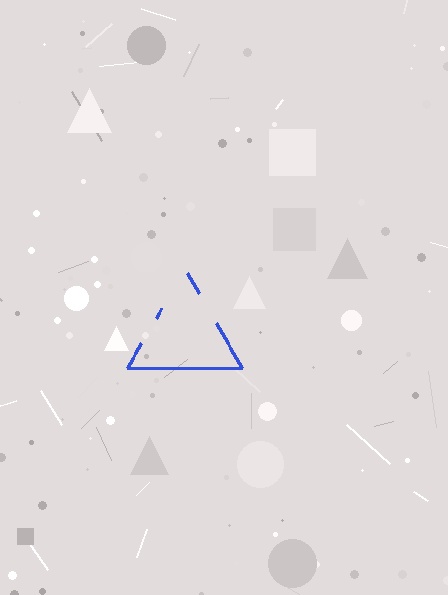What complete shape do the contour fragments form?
The contour fragments form a triangle.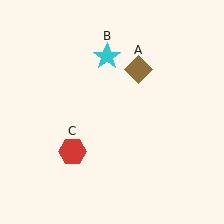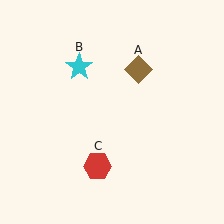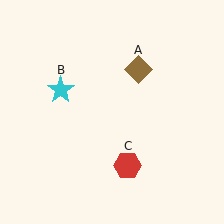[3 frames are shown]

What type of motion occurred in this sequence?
The cyan star (object B), red hexagon (object C) rotated counterclockwise around the center of the scene.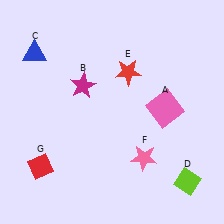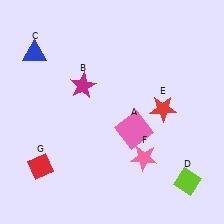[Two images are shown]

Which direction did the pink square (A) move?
The pink square (A) moved left.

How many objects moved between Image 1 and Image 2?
2 objects moved between the two images.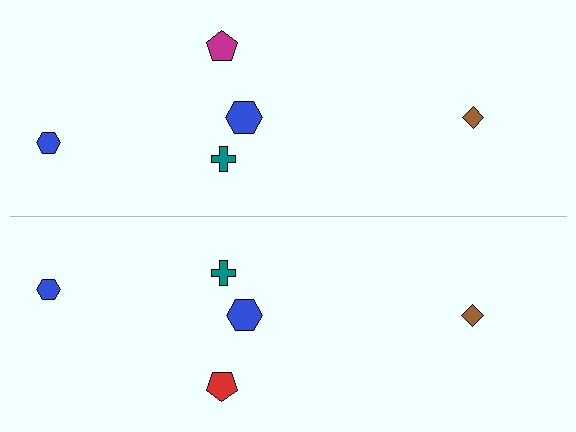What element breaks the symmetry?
The red pentagon on the bottom side breaks the symmetry — its mirror counterpart is magenta.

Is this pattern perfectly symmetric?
No, the pattern is not perfectly symmetric. The red pentagon on the bottom side breaks the symmetry — its mirror counterpart is magenta.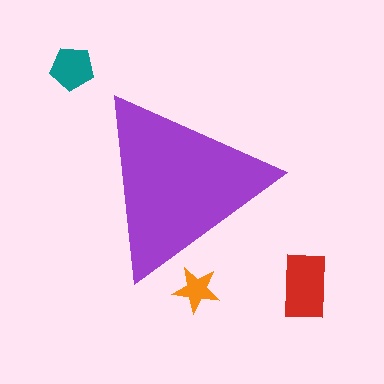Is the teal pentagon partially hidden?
No, the teal pentagon is fully visible.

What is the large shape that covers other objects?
A purple triangle.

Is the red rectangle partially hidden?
No, the red rectangle is fully visible.